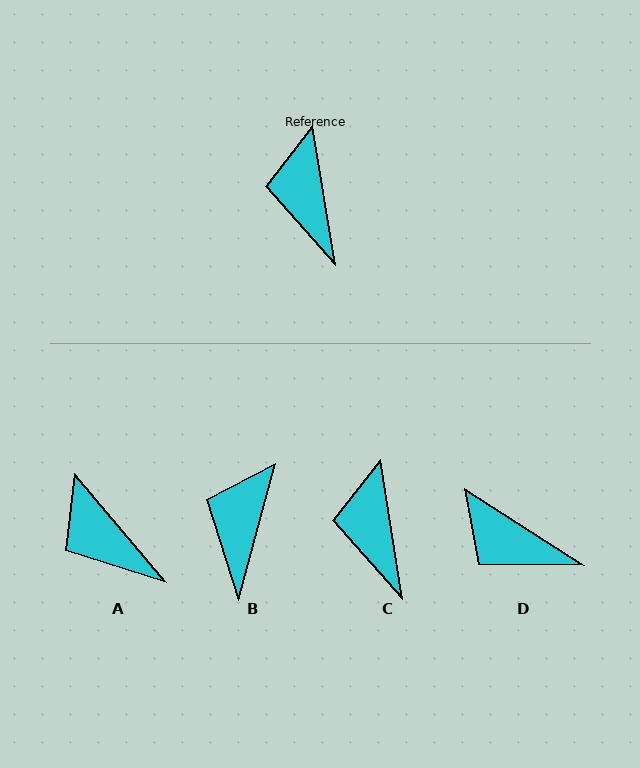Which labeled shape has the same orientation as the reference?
C.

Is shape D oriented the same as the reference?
No, it is off by about 48 degrees.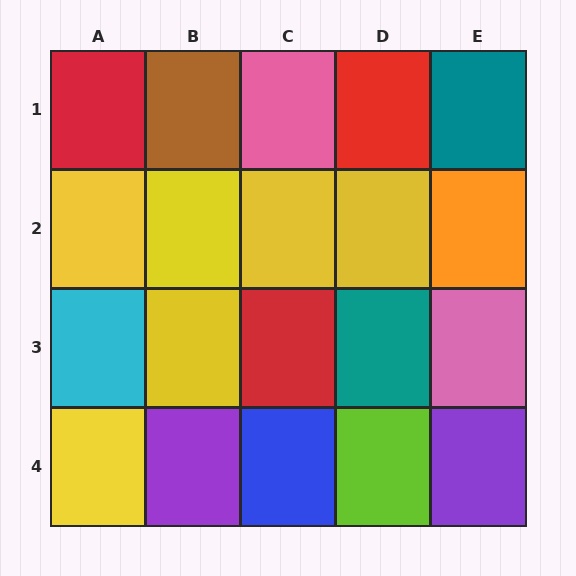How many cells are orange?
1 cell is orange.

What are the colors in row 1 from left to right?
Red, brown, pink, red, teal.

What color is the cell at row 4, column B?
Purple.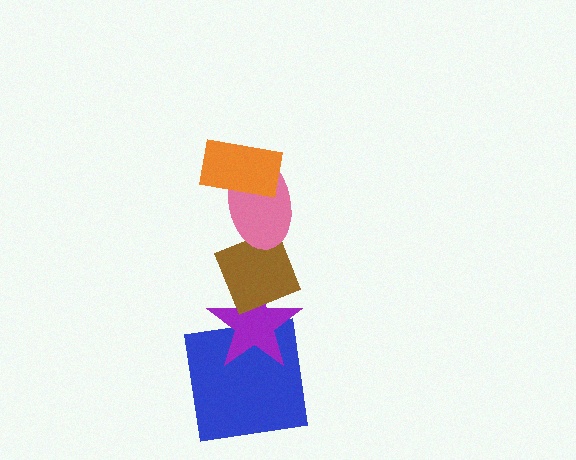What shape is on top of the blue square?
The purple star is on top of the blue square.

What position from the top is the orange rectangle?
The orange rectangle is 1st from the top.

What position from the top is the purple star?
The purple star is 4th from the top.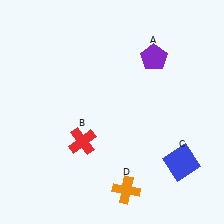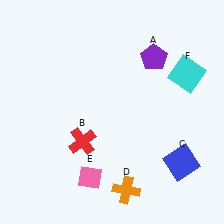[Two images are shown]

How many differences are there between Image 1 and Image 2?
There are 2 differences between the two images.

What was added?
A pink diamond (E), a cyan square (F) were added in Image 2.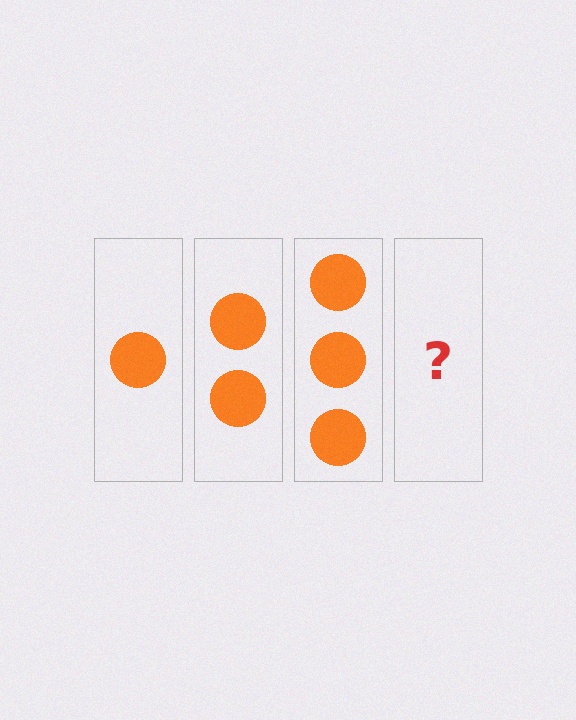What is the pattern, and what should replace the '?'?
The pattern is that each step adds one more circle. The '?' should be 4 circles.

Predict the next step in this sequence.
The next step is 4 circles.